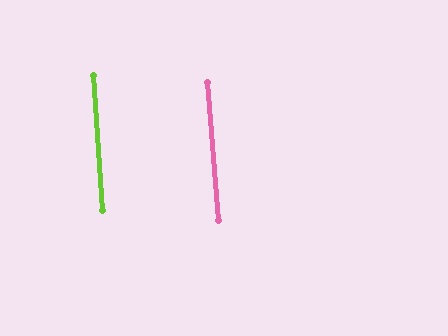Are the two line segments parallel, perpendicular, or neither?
Parallel — their directions differ by only 0.6°.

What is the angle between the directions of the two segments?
Approximately 1 degree.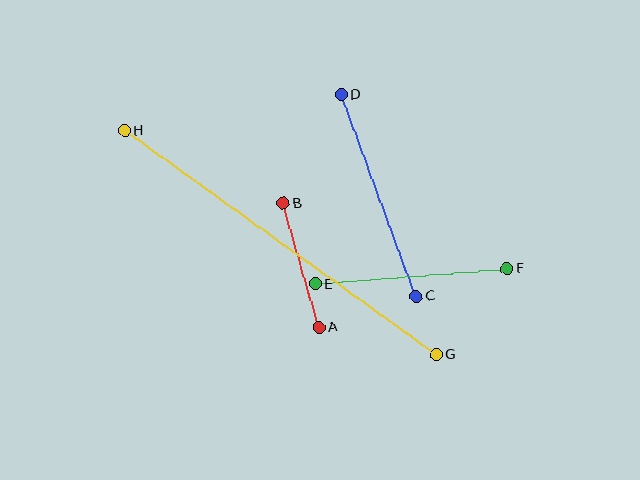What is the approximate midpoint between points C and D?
The midpoint is at approximately (379, 195) pixels.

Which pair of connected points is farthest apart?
Points G and H are farthest apart.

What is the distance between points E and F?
The distance is approximately 192 pixels.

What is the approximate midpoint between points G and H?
The midpoint is at approximately (280, 243) pixels.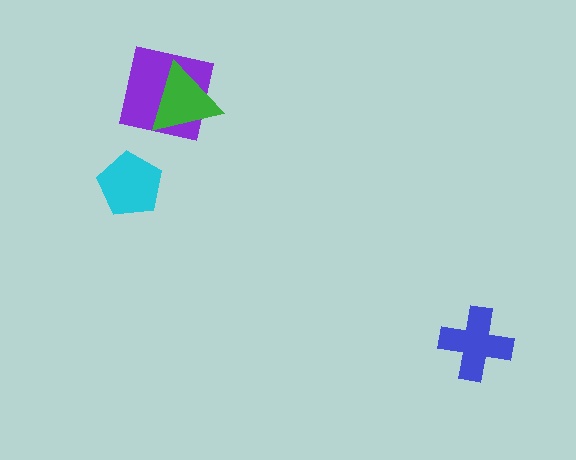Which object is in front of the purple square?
The green triangle is in front of the purple square.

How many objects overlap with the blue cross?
0 objects overlap with the blue cross.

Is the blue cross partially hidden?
No, no other shape covers it.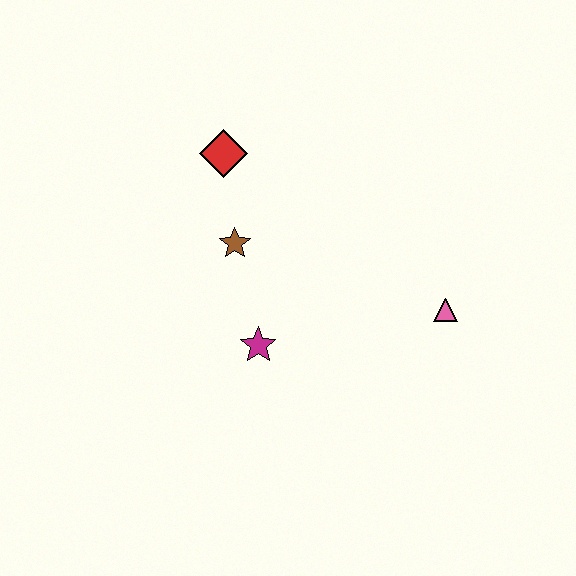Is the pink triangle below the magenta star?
No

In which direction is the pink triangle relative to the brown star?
The pink triangle is to the right of the brown star.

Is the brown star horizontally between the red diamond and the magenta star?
Yes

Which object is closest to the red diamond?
The brown star is closest to the red diamond.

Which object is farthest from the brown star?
The pink triangle is farthest from the brown star.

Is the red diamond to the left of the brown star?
Yes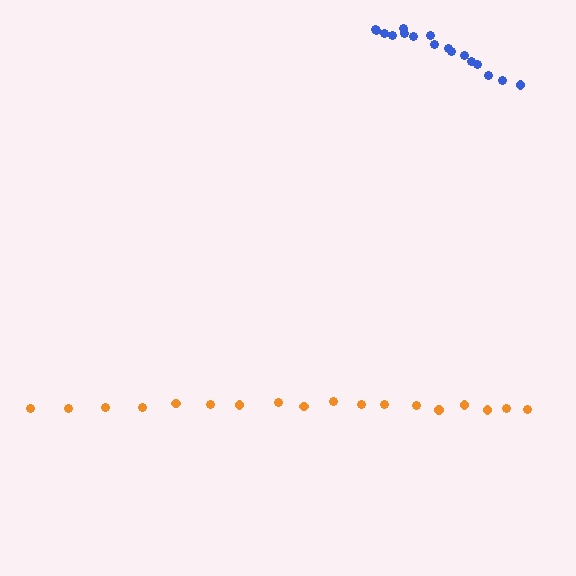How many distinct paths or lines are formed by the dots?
There are 2 distinct paths.